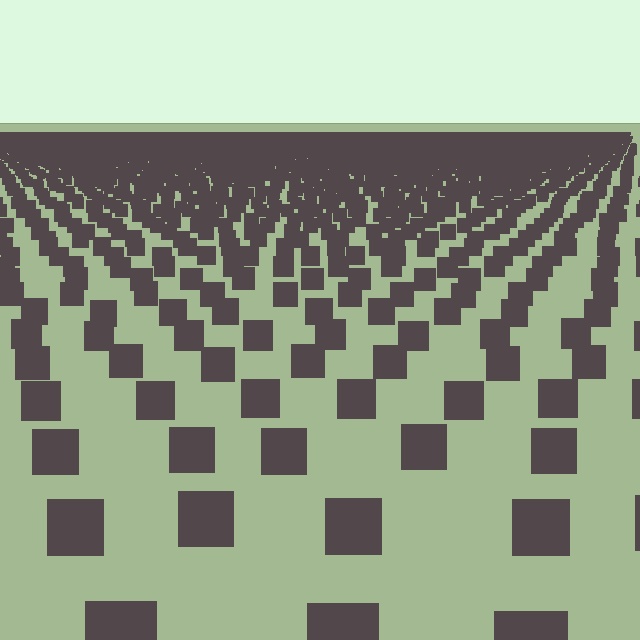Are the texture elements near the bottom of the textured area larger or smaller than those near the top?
Larger. Near the bottom, elements are closer to the viewer and appear at a bigger on-screen size.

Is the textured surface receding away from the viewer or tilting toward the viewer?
The surface is receding away from the viewer. Texture elements get smaller and denser toward the top.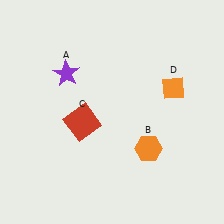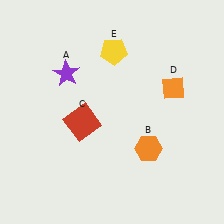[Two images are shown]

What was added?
A yellow pentagon (E) was added in Image 2.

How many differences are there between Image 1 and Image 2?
There is 1 difference between the two images.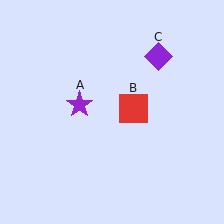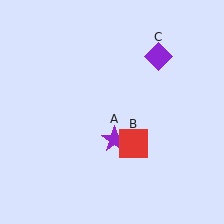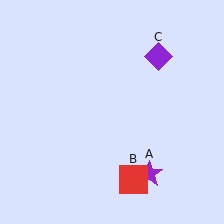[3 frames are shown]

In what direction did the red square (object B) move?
The red square (object B) moved down.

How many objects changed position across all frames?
2 objects changed position: purple star (object A), red square (object B).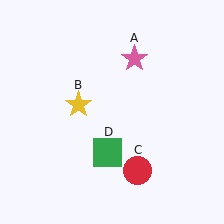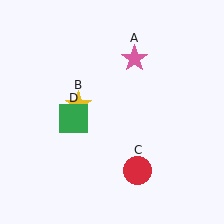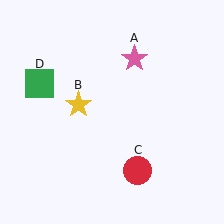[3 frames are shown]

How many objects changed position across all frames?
1 object changed position: green square (object D).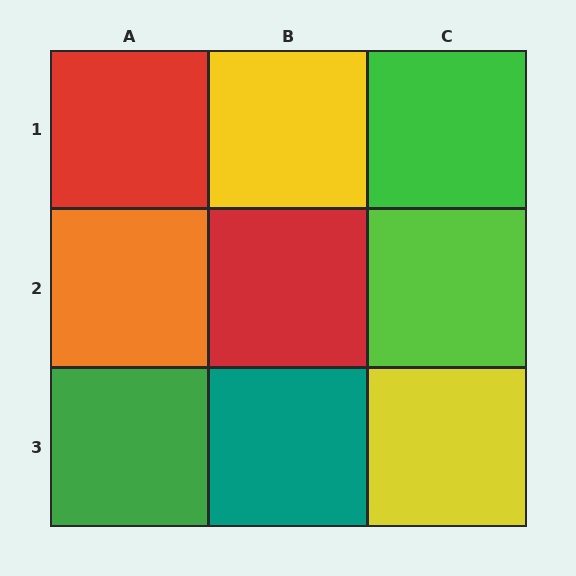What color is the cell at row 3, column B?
Teal.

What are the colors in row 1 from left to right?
Red, yellow, green.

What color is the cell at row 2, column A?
Orange.